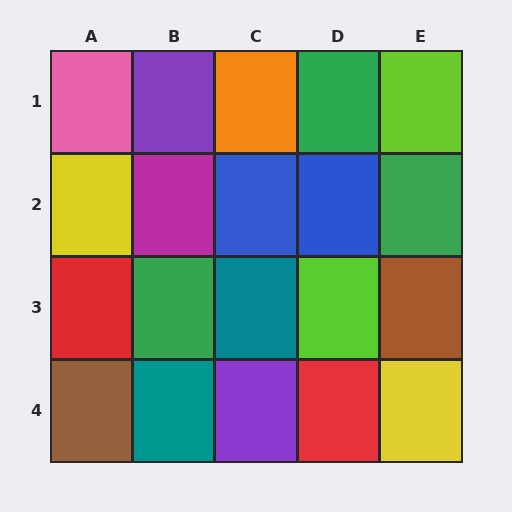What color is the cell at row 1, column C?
Orange.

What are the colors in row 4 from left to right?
Brown, teal, purple, red, yellow.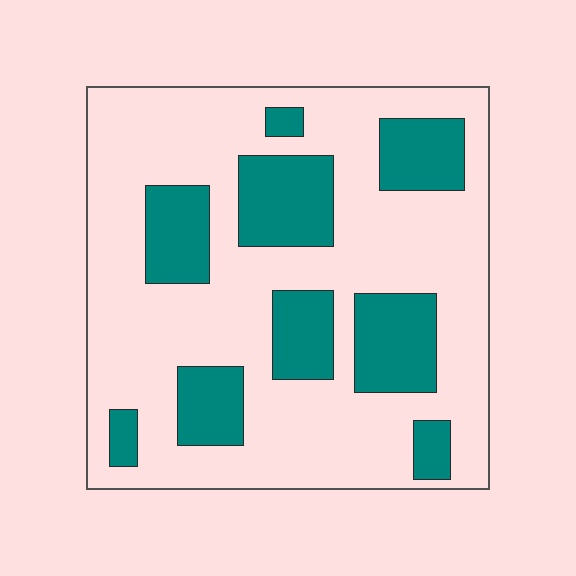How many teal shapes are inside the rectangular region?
9.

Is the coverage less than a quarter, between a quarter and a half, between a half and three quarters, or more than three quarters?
Between a quarter and a half.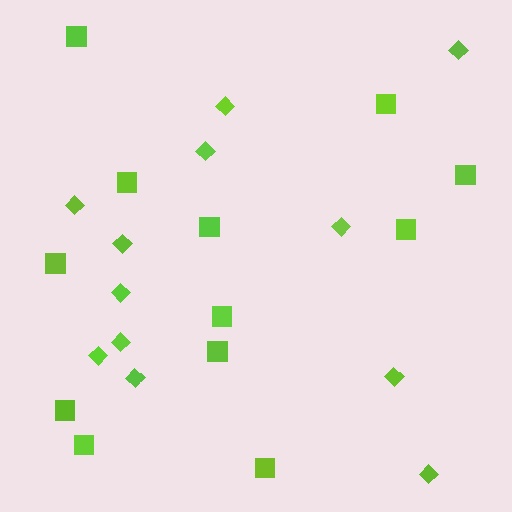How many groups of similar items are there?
There are 2 groups: one group of squares (12) and one group of diamonds (12).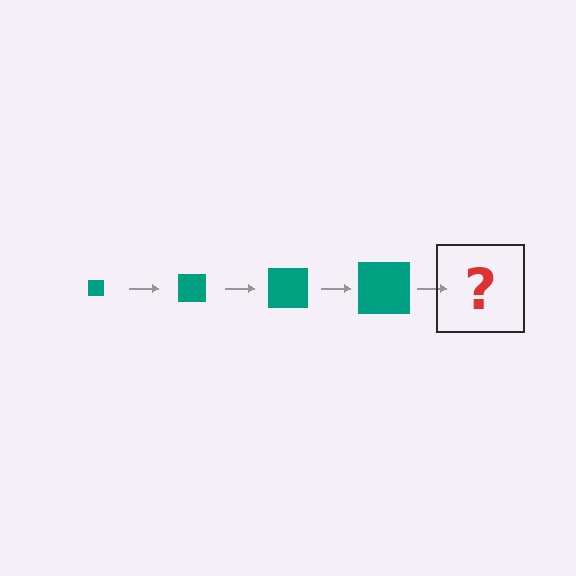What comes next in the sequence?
The next element should be a teal square, larger than the previous one.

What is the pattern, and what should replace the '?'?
The pattern is that the square gets progressively larger each step. The '?' should be a teal square, larger than the previous one.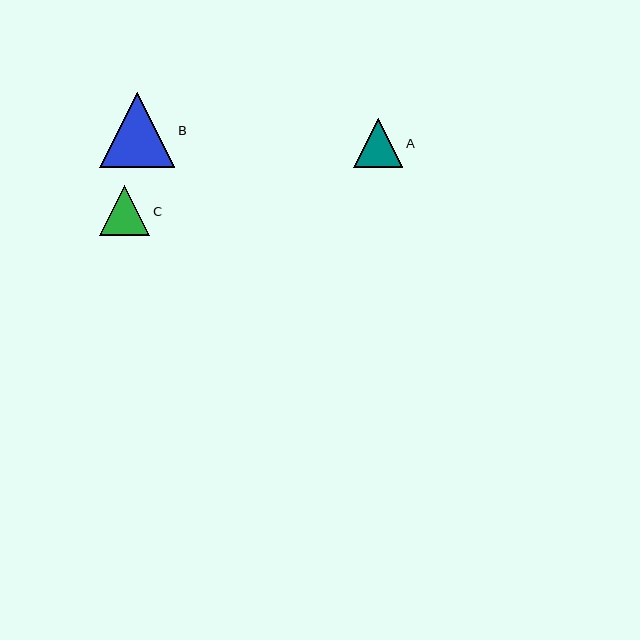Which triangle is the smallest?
Triangle A is the smallest with a size of approximately 49 pixels.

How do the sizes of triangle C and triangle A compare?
Triangle C and triangle A are approximately the same size.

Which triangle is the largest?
Triangle B is the largest with a size of approximately 75 pixels.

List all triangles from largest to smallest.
From largest to smallest: B, C, A.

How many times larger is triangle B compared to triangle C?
Triangle B is approximately 1.5 times the size of triangle C.